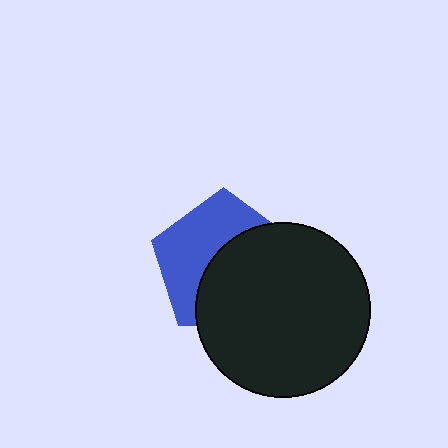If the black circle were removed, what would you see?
You would see the complete blue pentagon.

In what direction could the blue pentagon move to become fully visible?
The blue pentagon could move toward the upper-left. That would shift it out from behind the black circle entirely.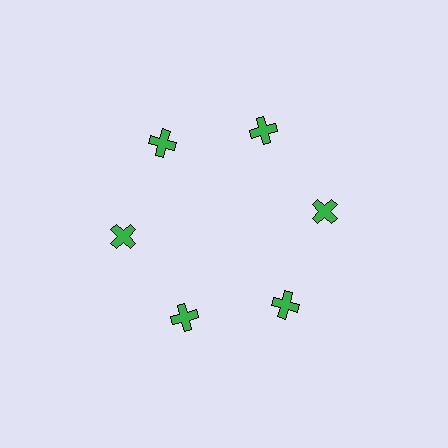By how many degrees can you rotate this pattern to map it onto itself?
The pattern maps onto itself every 60 degrees of rotation.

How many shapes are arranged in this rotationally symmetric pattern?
There are 6 shapes, arranged in 6 groups of 1.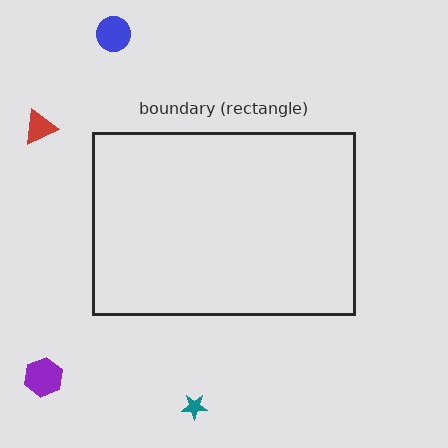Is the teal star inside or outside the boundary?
Outside.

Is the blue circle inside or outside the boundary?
Outside.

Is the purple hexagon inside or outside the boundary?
Outside.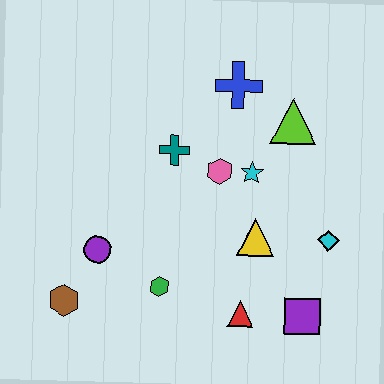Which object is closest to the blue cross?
The lime triangle is closest to the blue cross.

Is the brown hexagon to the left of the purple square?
Yes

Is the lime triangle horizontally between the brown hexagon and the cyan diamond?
Yes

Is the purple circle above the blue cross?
No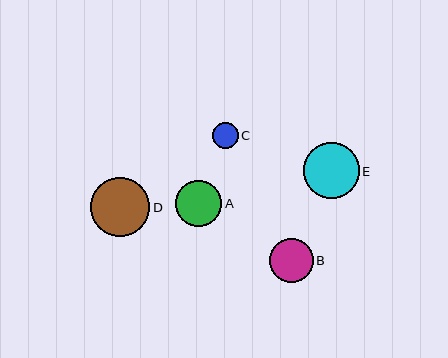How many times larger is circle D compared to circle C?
Circle D is approximately 2.3 times the size of circle C.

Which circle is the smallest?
Circle C is the smallest with a size of approximately 26 pixels.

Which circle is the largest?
Circle D is the largest with a size of approximately 59 pixels.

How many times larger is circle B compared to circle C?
Circle B is approximately 1.7 times the size of circle C.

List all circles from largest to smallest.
From largest to smallest: D, E, A, B, C.